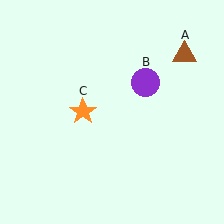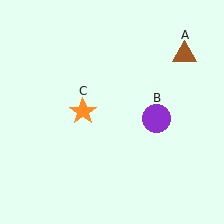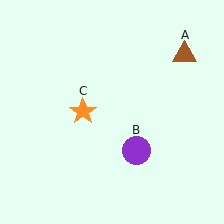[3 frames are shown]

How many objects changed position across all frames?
1 object changed position: purple circle (object B).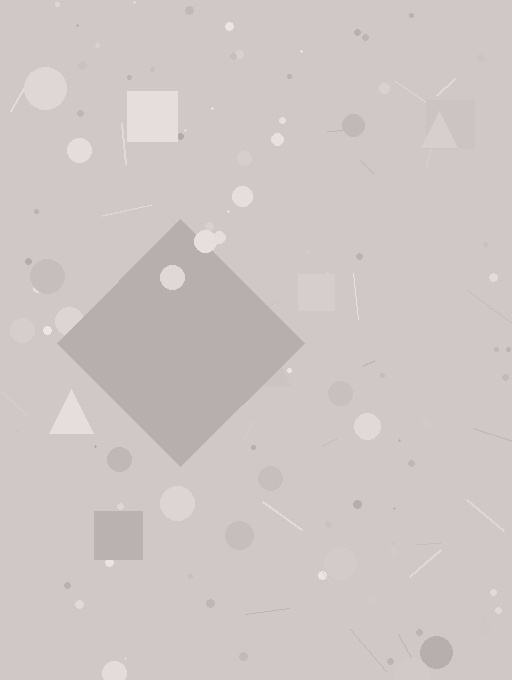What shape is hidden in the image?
A diamond is hidden in the image.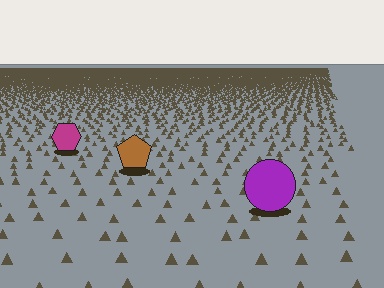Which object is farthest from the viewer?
The magenta hexagon is farthest from the viewer. It appears smaller and the ground texture around it is denser.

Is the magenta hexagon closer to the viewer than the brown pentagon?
No. The brown pentagon is closer — you can tell from the texture gradient: the ground texture is coarser near it.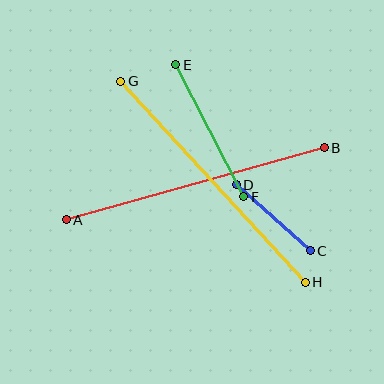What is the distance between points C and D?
The distance is approximately 99 pixels.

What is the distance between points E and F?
The distance is approximately 148 pixels.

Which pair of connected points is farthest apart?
Points G and H are farthest apart.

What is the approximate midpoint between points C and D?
The midpoint is at approximately (273, 218) pixels.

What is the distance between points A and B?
The distance is approximately 268 pixels.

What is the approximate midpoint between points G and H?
The midpoint is at approximately (213, 182) pixels.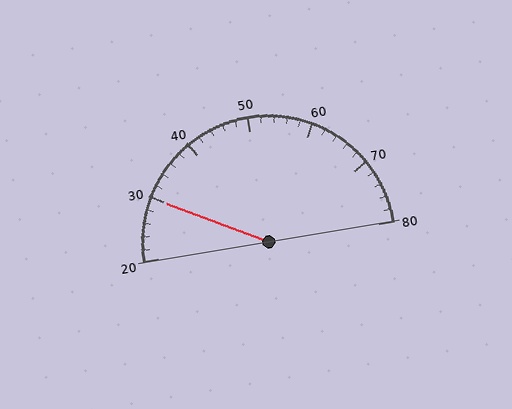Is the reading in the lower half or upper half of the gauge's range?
The reading is in the lower half of the range (20 to 80).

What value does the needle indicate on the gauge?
The needle indicates approximately 30.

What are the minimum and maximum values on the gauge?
The gauge ranges from 20 to 80.